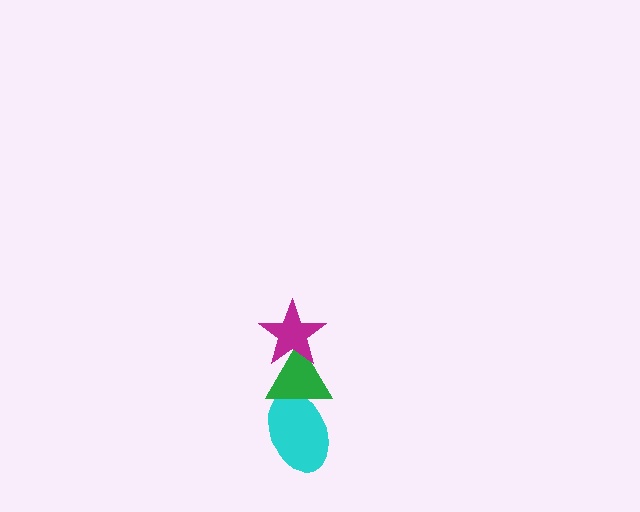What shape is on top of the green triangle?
The magenta star is on top of the green triangle.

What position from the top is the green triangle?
The green triangle is 2nd from the top.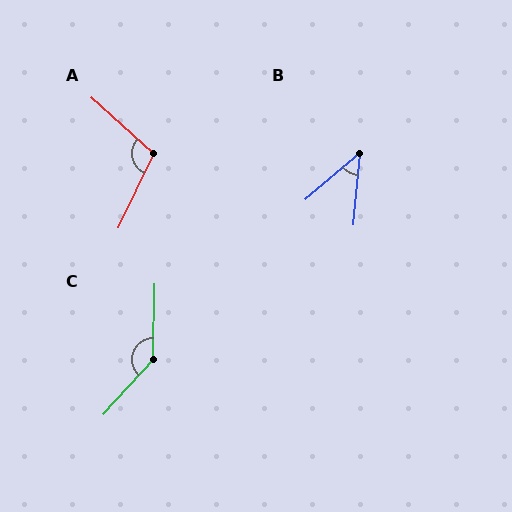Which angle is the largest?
C, at approximately 138 degrees.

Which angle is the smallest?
B, at approximately 44 degrees.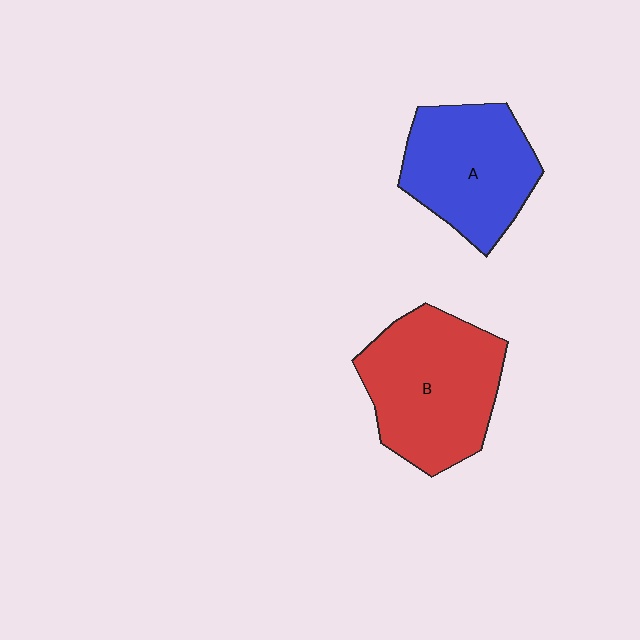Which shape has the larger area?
Shape B (red).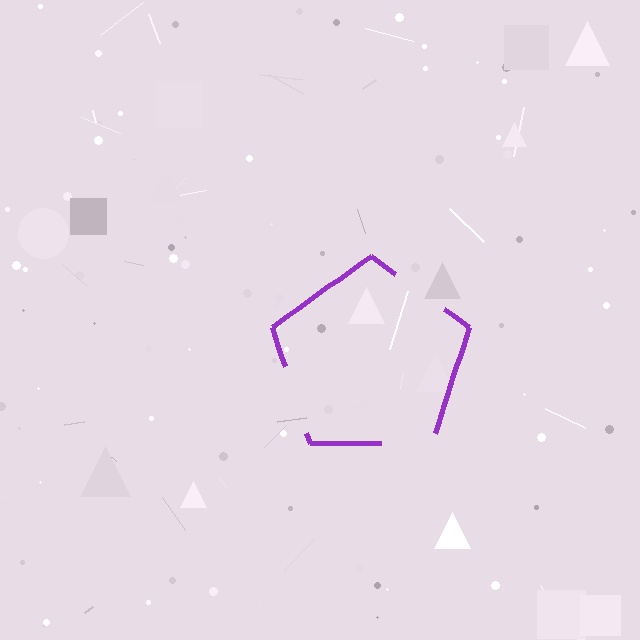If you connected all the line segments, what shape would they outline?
They would outline a pentagon.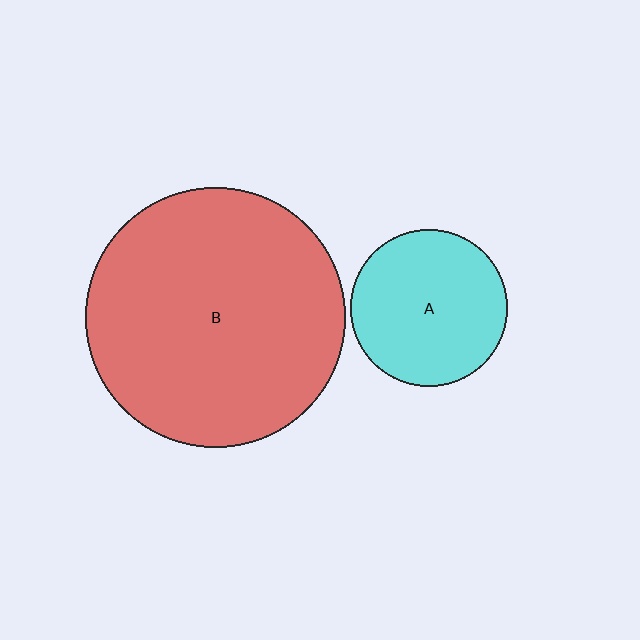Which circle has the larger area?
Circle B (red).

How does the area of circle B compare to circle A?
Approximately 2.7 times.